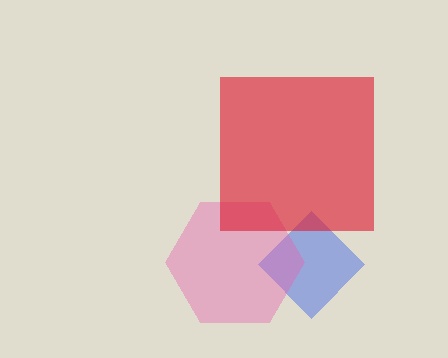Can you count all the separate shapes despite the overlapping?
Yes, there are 3 separate shapes.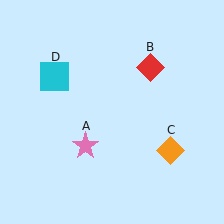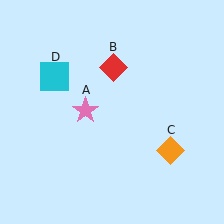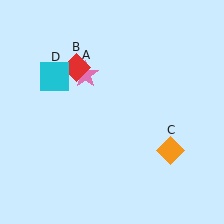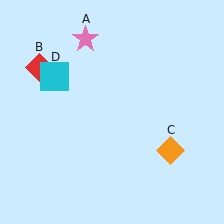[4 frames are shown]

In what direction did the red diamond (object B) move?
The red diamond (object B) moved left.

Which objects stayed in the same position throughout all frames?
Orange diamond (object C) and cyan square (object D) remained stationary.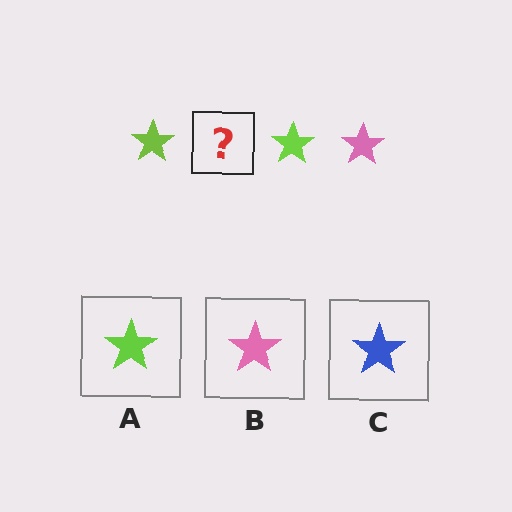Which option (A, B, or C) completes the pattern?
B.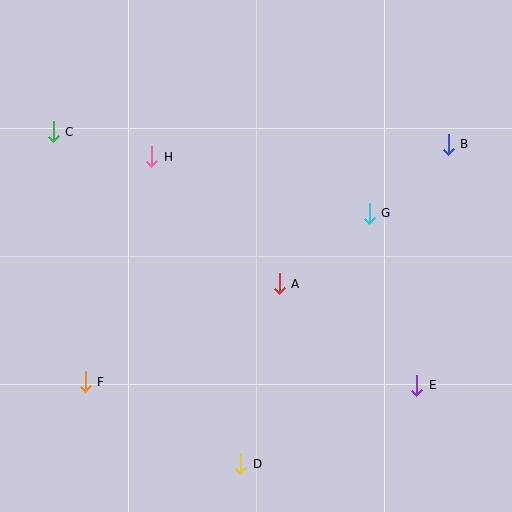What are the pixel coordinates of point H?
Point H is at (152, 157).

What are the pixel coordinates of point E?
Point E is at (417, 385).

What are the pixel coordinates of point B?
Point B is at (448, 144).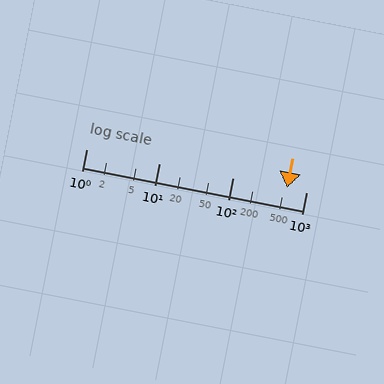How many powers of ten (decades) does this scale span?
The scale spans 3 decades, from 1 to 1000.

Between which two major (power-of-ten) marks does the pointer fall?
The pointer is between 100 and 1000.